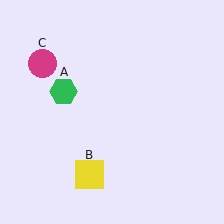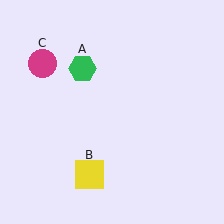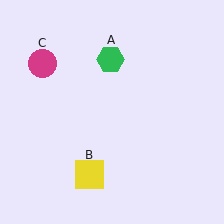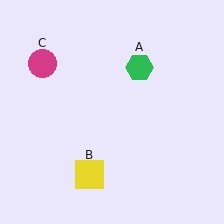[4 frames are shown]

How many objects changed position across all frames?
1 object changed position: green hexagon (object A).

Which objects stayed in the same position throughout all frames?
Yellow square (object B) and magenta circle (object C) remained stationary.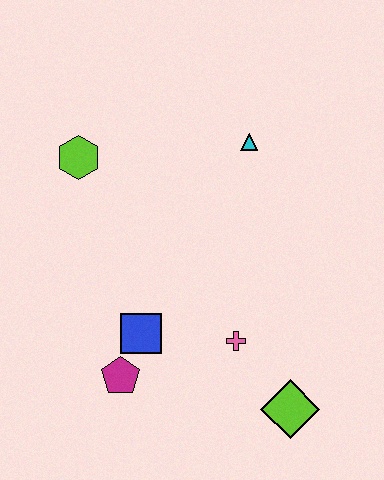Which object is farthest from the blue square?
The cyan triangle is farthest from the blue square.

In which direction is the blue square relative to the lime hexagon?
The blue square is below the lime hexagon.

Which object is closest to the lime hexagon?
The cyan triangle is closest to the lime hexagon.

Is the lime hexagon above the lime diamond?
Yes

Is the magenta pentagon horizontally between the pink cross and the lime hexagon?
Yes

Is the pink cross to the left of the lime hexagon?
No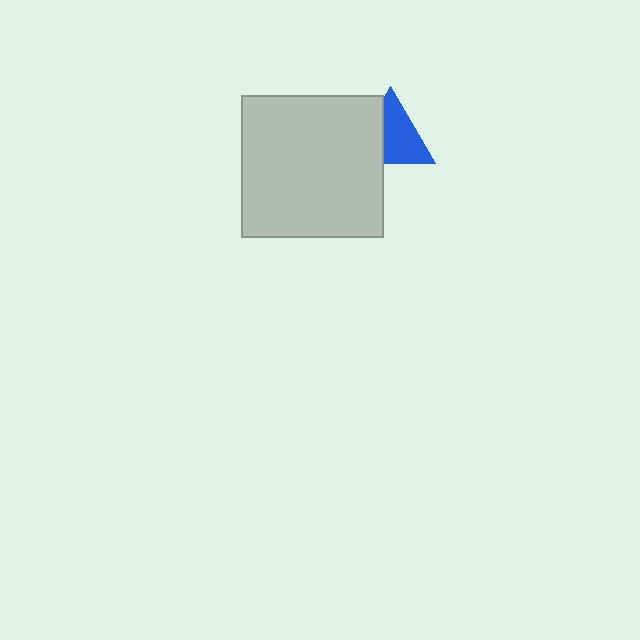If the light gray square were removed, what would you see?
You would see the complete blue triangle.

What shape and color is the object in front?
The object in front is a light gray square.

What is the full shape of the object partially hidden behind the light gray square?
The partially hidden object is a blue triangle.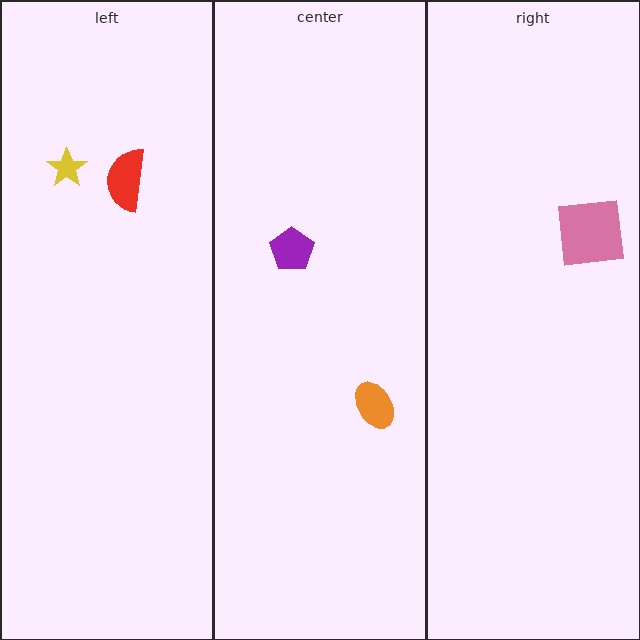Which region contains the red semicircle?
The left region.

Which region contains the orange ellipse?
The center region.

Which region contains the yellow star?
The left region.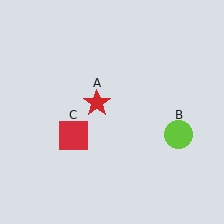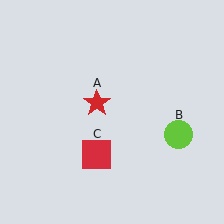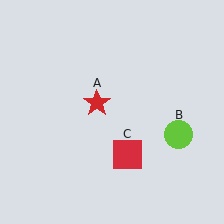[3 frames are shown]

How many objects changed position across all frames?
1 object changed position: red square (object C).